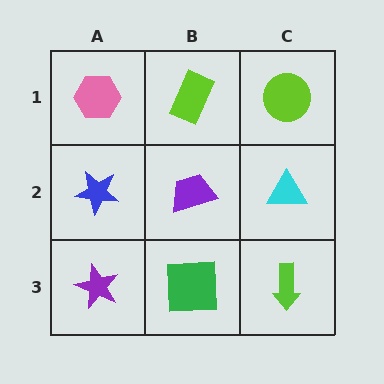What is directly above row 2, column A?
A pink hexagon.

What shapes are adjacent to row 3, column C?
A cyan triangle (row 2, column C), a green square (row 3, column B).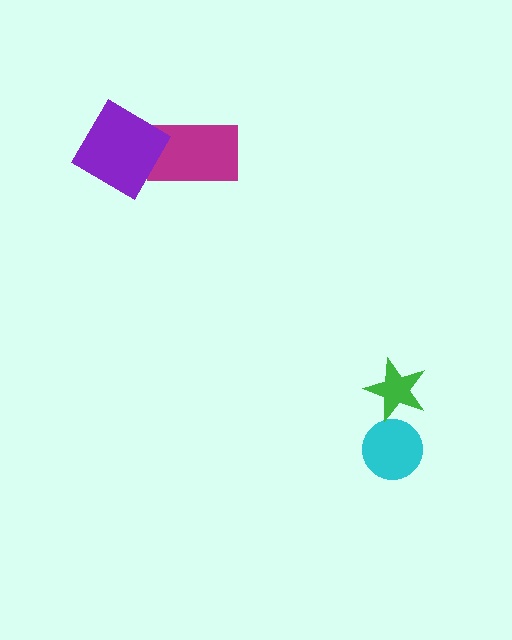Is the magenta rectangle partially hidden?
Yes, it is partially covered by another shape.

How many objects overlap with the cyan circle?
0 objects overlap with the cyan circle.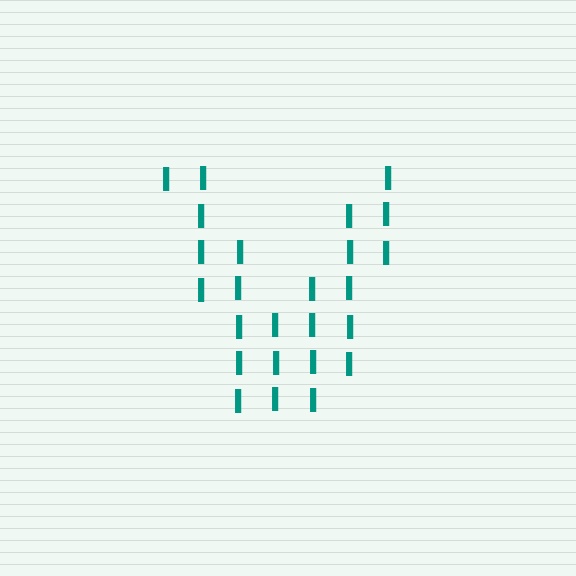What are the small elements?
The small elements are letter I's.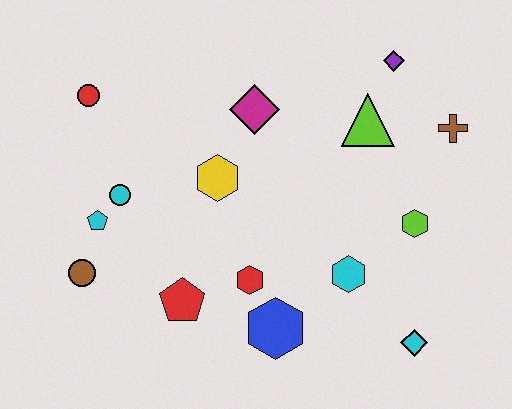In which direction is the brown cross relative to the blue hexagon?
The brown cross is above the blue hexagon.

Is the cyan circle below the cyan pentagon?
No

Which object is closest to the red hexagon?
The blue hexagon is closest to the red hexagon.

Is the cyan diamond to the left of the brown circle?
No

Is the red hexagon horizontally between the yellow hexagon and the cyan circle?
No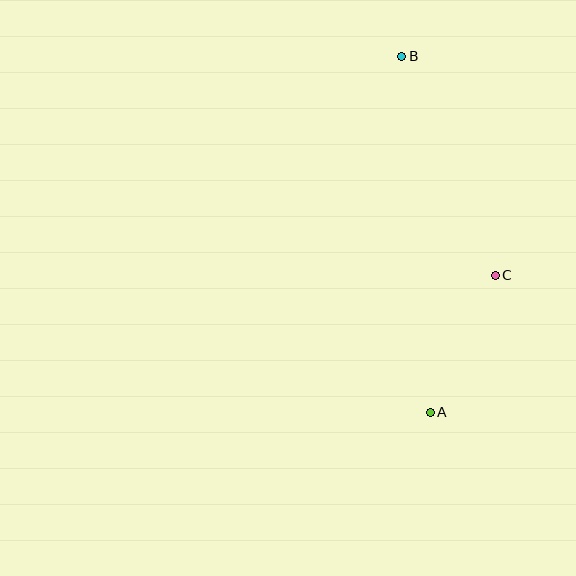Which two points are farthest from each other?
Points A and B are farthest from each other.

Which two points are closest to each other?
Points A and C are closest to each other.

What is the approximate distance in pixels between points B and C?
The distance between B and C is approximately 238 pixels.